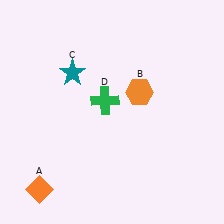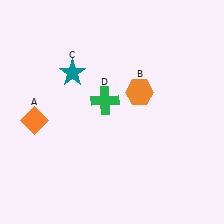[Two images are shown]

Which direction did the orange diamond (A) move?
The orange diamond (A) moved up.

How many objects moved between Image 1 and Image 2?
1 object moved between the two images.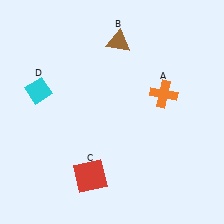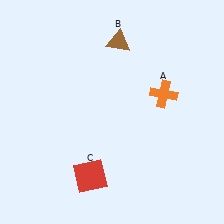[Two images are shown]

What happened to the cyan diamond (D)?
The cyan diamond (D) was removed in Image 2. It was in the top-left area of Image 1.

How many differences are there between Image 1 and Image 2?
There is 1 difference between the two images.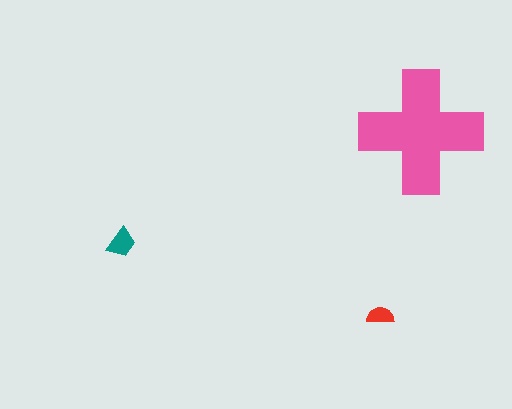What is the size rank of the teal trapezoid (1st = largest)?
2nd.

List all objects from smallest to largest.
The red semicircle, the teal trapezoid, the pink cross.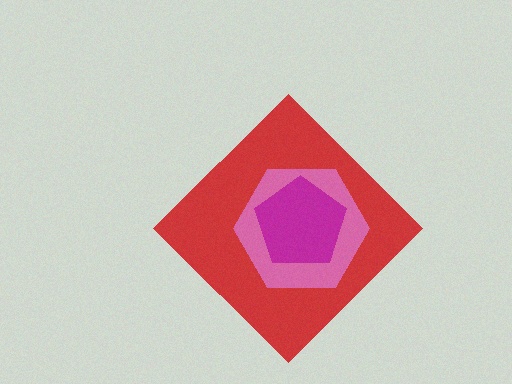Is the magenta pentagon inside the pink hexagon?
Yes.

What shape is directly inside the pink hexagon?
The magenta pentagon.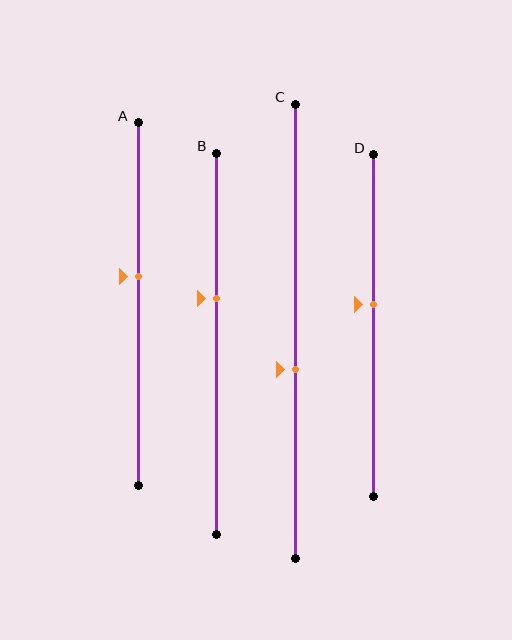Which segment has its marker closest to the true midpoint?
Segment D has its marker closest to the true midpoint.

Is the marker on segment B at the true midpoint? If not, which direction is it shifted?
No, the marker on segment B is shifted upward by about 12% of the segment length.